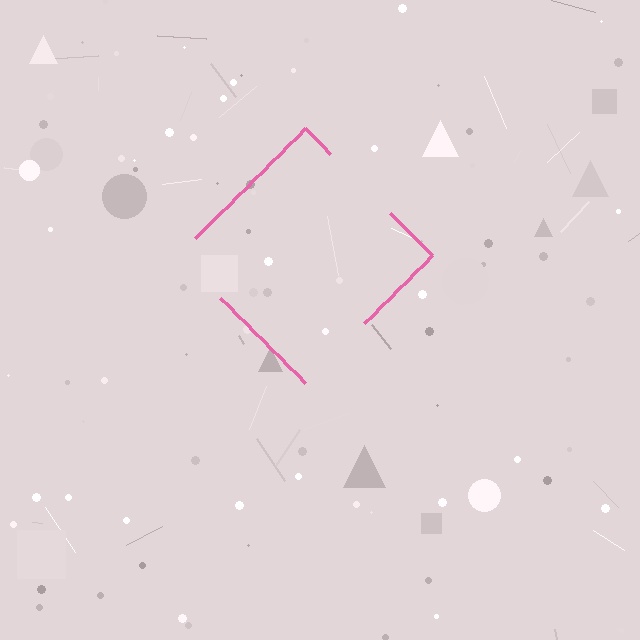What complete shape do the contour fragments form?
The contour fragments form a diamond.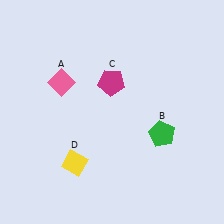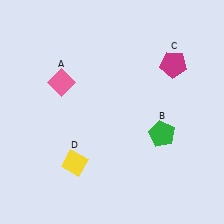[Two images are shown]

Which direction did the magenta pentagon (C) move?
The magenta pentagon (C) moved right.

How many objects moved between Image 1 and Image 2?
1 object moved between the two images.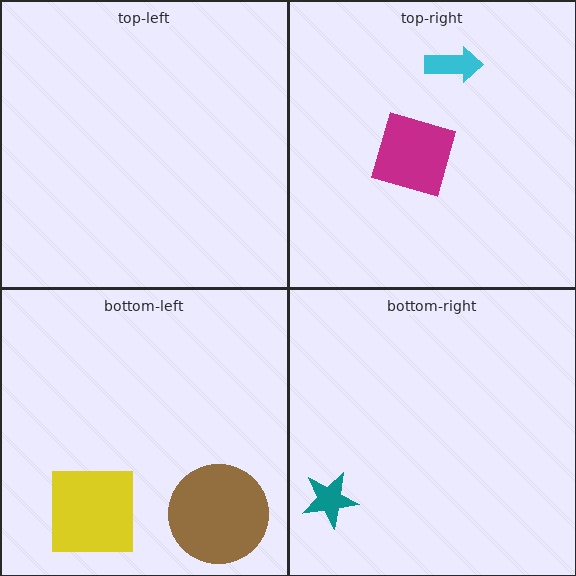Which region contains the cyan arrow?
The top-right region.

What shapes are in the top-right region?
The cyan arrow, the magenta diamond.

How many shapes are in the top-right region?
2.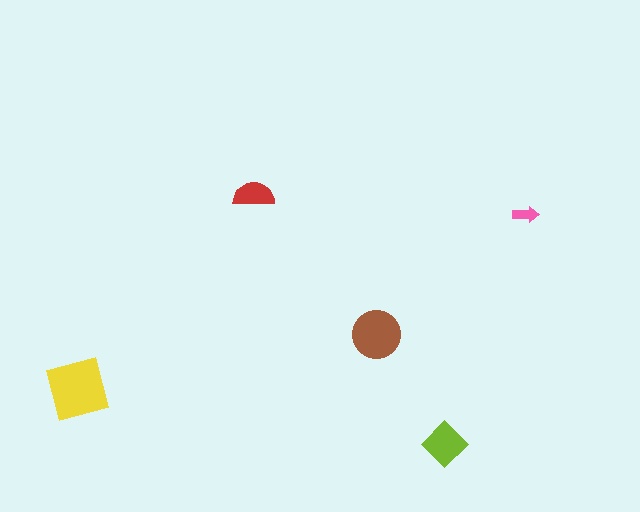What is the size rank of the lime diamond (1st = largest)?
3rd.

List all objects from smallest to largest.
The pink arrow, the red semicircle, the lime diamond, the brown circle, the yellow square.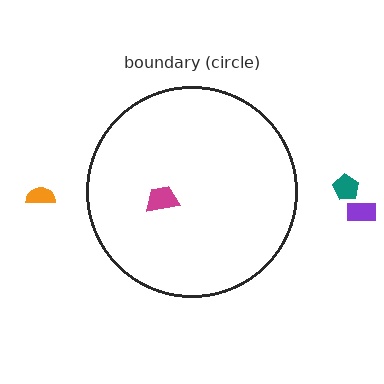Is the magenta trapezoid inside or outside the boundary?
Inside.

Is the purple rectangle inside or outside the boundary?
Outside.